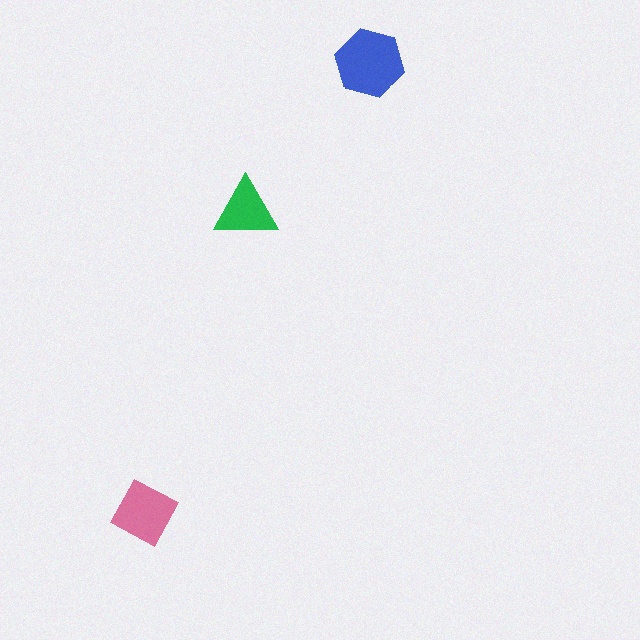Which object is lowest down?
The pink diamond is bottommost.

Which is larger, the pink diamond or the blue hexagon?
The blue hexagon.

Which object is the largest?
The blue hexagon.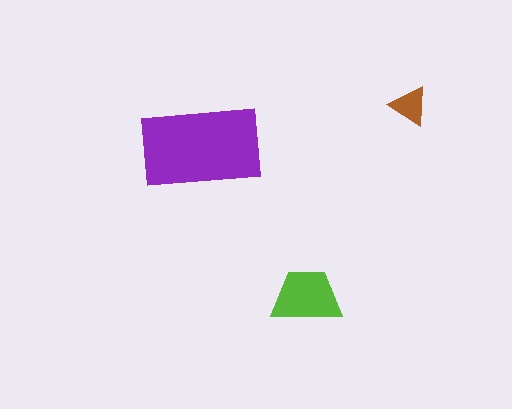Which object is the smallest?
The brown triangle.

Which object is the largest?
The purple rectangle.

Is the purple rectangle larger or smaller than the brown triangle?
Larger.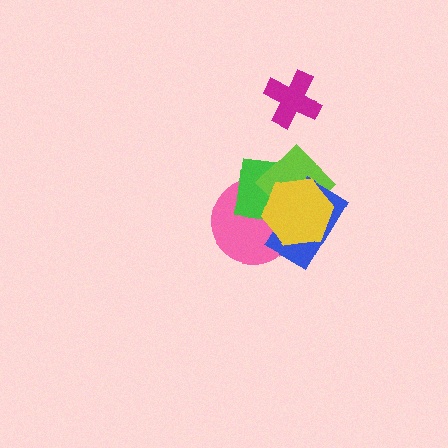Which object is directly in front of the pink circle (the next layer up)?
The green square is directly in front of the pink circle.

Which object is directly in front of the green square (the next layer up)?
The lime diamond is directly in front of the green square.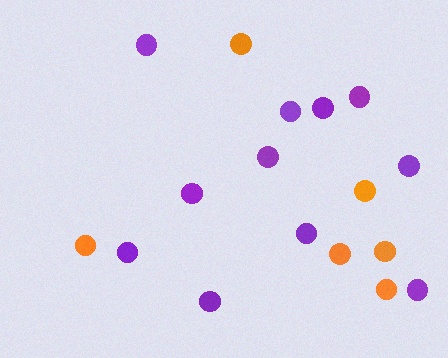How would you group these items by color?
There are 2 groups: one group of purple circles (11) and one group of orange circles (6).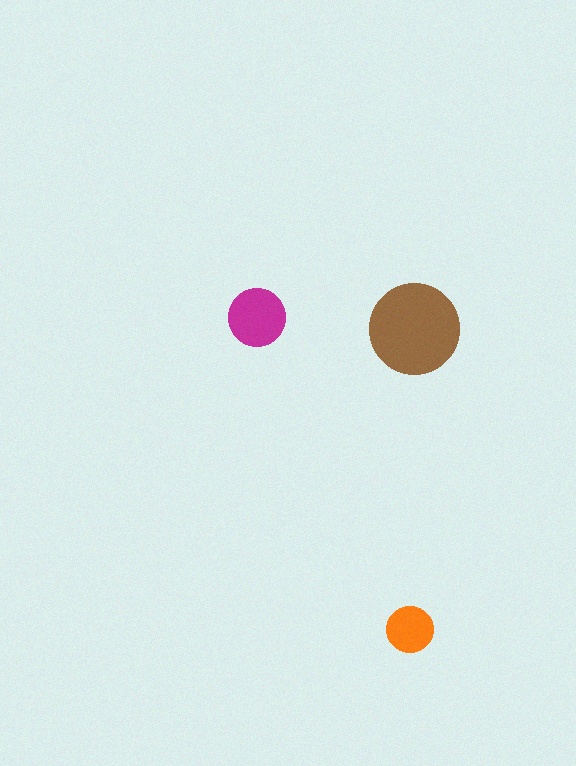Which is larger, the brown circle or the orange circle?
The brown one.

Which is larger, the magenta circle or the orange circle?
The magenta one.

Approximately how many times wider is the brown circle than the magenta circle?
About 1.5 times wider.